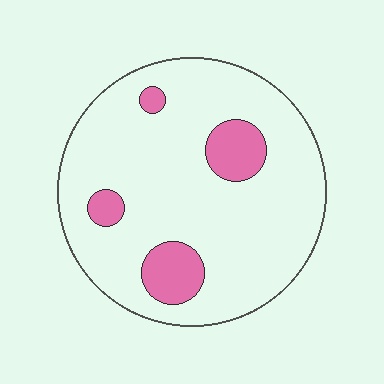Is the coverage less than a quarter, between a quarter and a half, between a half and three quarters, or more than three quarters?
Less than a quarter.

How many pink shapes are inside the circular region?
4.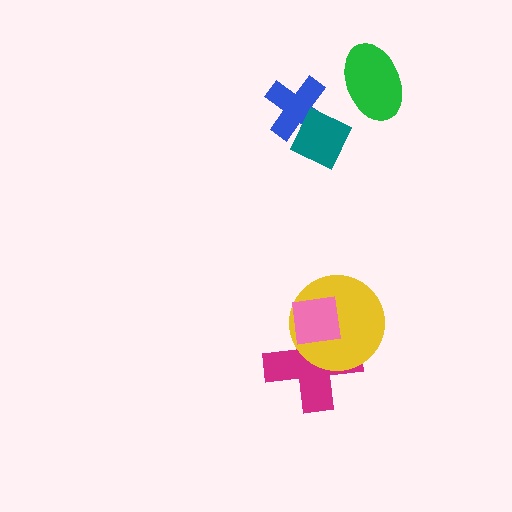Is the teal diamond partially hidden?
No, no other shape covers it.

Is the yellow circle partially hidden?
Yes, it is partially covered by another shape.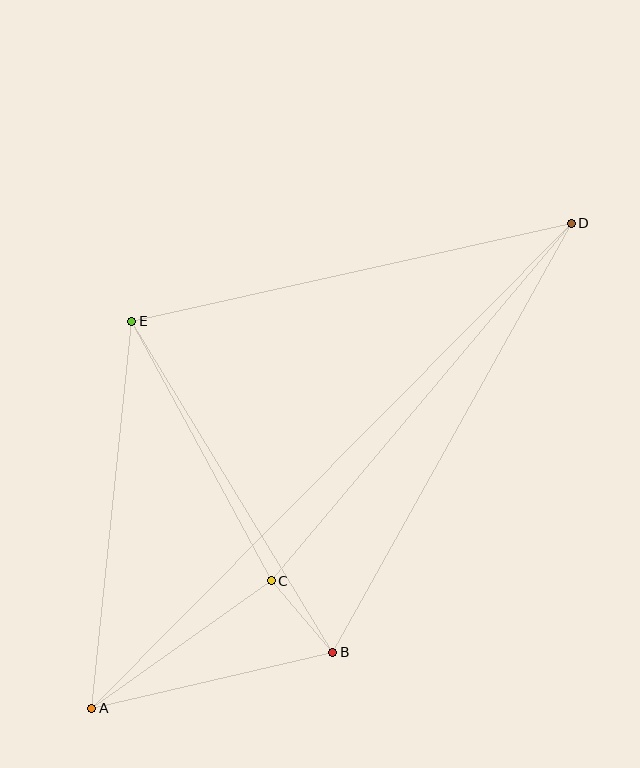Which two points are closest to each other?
Points B and C are closest to each other.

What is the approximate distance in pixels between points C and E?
The distance between C and E is approximately 294 pixels.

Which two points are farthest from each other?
Points A and D are farthest from each other.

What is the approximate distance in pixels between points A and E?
The distance between A and E is approximately 389 pixels.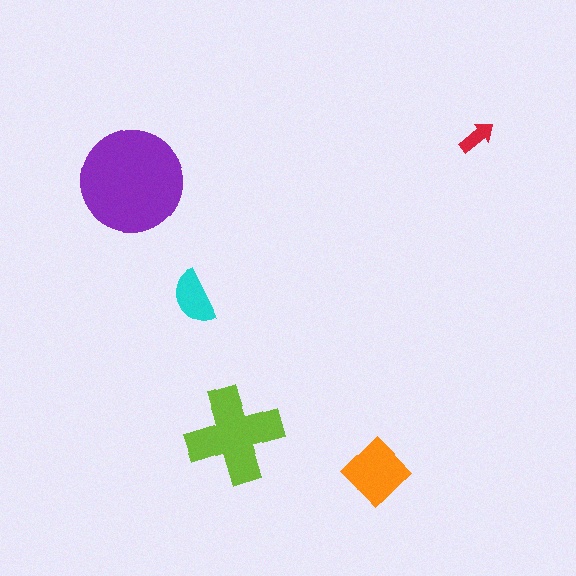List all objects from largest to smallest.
The purple circle, the lime cross, the orange diamond, the cyan semicircle, the red arrow.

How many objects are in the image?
There are 5 objects in the image.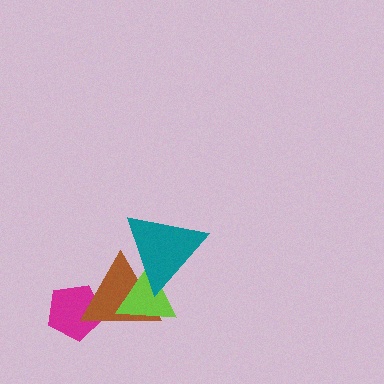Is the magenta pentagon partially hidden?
Yes, it is partially covered by another shape.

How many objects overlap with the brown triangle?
3 objects overlap with the brown triangle.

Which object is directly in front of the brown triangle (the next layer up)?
The lime triangle is directly in front of the brown triangle.